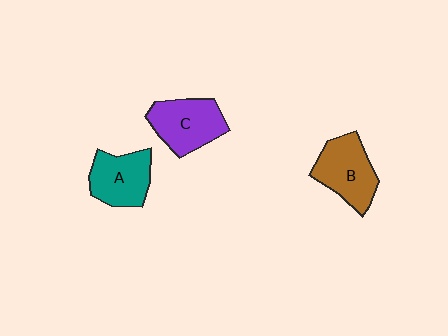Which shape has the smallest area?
Shape A (teal).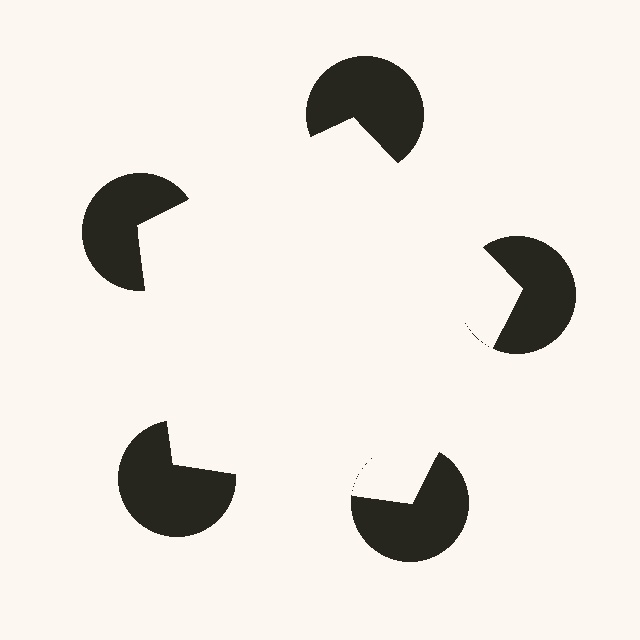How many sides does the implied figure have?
5 sides.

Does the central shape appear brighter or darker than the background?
It typically appears slightly brighter than the background, even though no actual brightness change is drawn.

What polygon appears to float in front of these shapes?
An illusory pentagon — its edges are inferred from the aligned wedge cuts in the pac-man discs, not physically drawn.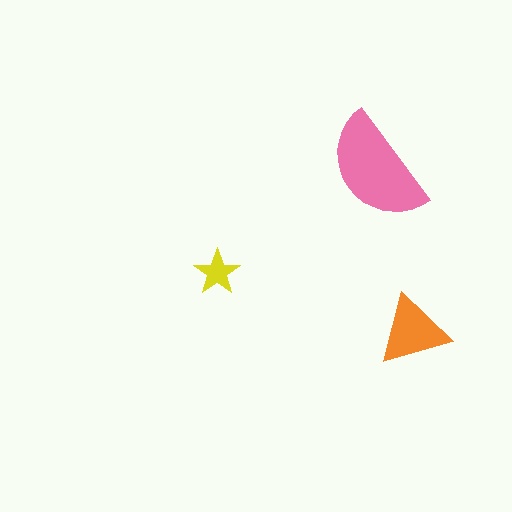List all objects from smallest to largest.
The yellow star, the orange triangle, the pink semicircle.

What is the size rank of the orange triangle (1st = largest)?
2nd.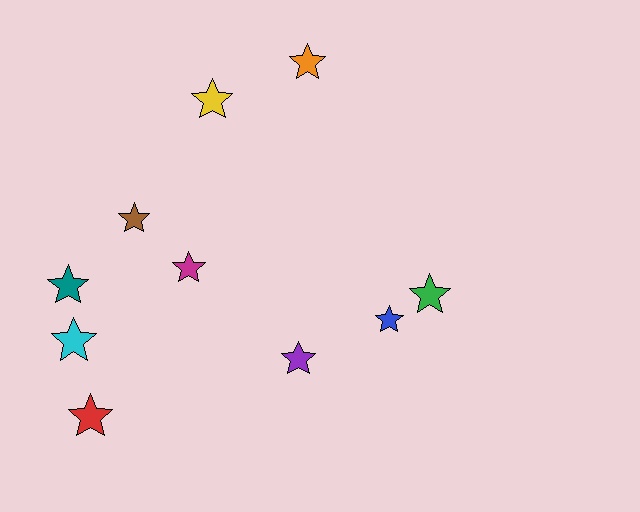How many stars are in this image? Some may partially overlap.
There are 10 stars.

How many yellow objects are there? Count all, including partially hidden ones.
There is 1 yellow object.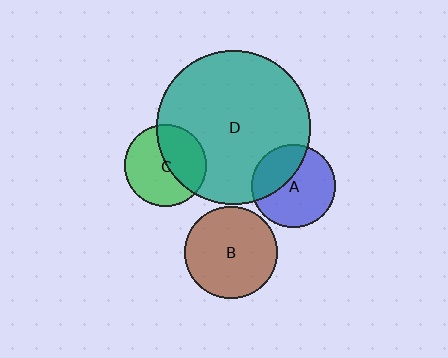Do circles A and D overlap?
Yes.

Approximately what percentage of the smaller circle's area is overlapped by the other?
Approximately 35%.